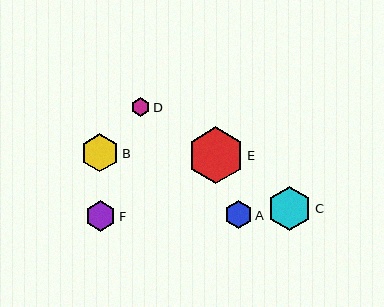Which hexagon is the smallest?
Hexagon D is the smallest with a size of approximately 19 pixels.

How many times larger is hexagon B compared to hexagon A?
Hexagon B is approximately 1.4 times the size of hexagon A.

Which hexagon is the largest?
Hexagon E is the largest with a size of approximately 56 pixels.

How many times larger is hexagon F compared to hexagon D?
Hexagon F is approximately 1.6 times the size of hexagon D.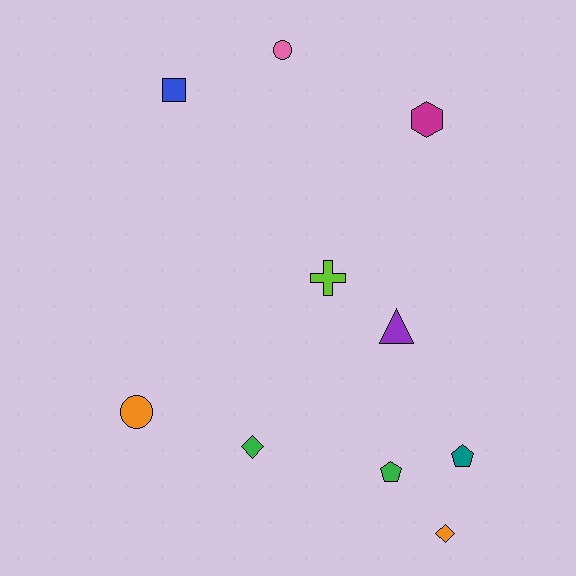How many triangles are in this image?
There is 1 triangle.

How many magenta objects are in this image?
There is 1 magenta object.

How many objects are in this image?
There are 10 objects.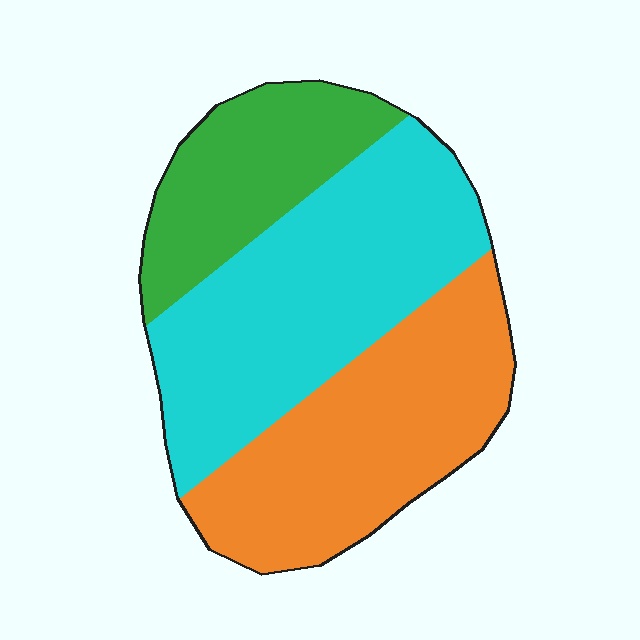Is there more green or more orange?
Orange.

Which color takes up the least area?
Green, at roughly 20%.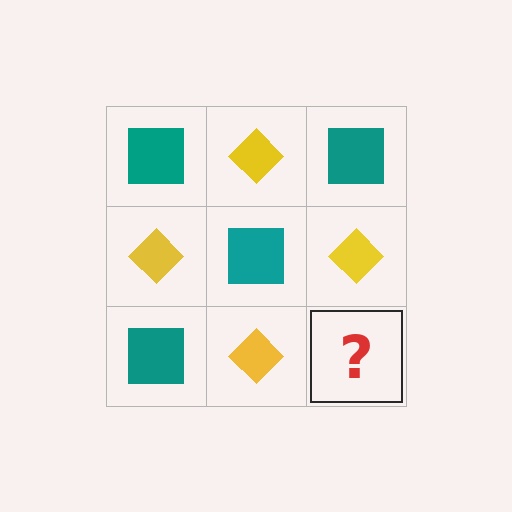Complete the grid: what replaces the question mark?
The question mark should be replaced with a teal square.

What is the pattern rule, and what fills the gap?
The rule is that it alternates teal square and yellow diamond in a checkerboard pattern. The gap should be filled with a teal square.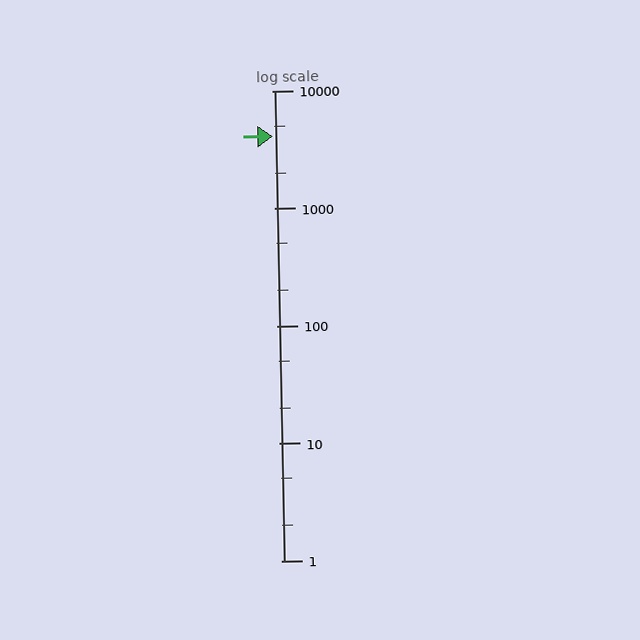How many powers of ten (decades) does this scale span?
The scale spans 4 decades, from 1 to 10000.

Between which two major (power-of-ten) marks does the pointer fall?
The pointer is between 1000 and 10000.